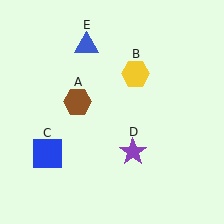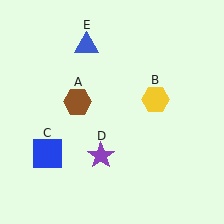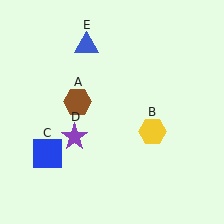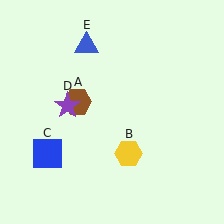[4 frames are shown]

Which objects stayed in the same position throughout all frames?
Brown hexagon (object A) and blue square (object C) and blue triangle (object E) remained stationary.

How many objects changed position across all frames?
2 objects changed position: yellow hexagon (object B), purple star (object D).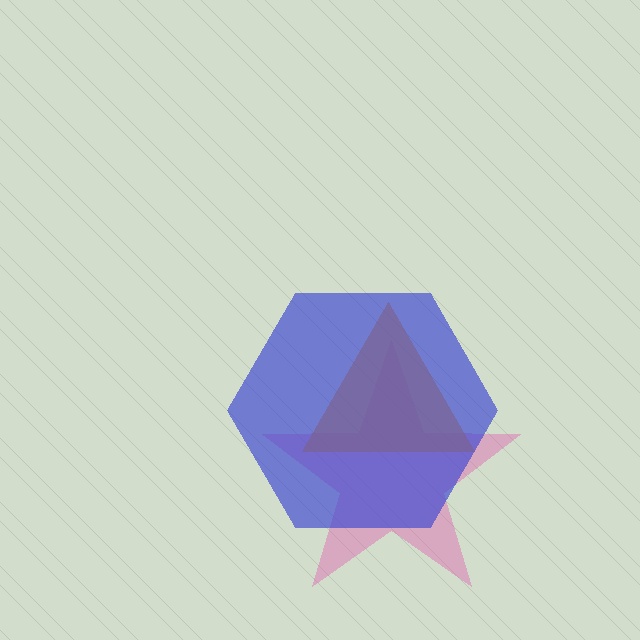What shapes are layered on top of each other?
The layered shapes are: a pink star, an orange triangle, a blue hexagon.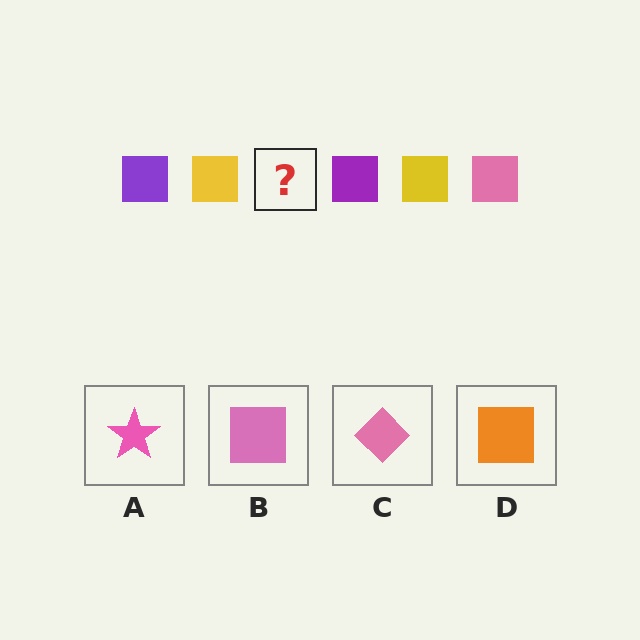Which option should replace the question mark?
Option B.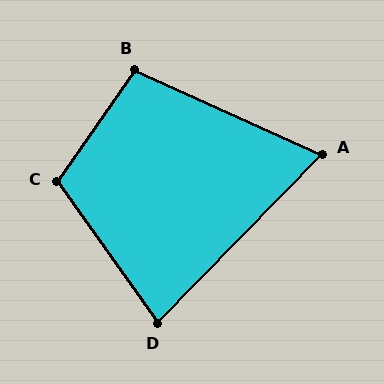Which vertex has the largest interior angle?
C, at approximately 110 degrees.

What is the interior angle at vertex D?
Approximately 80 degrees (acute).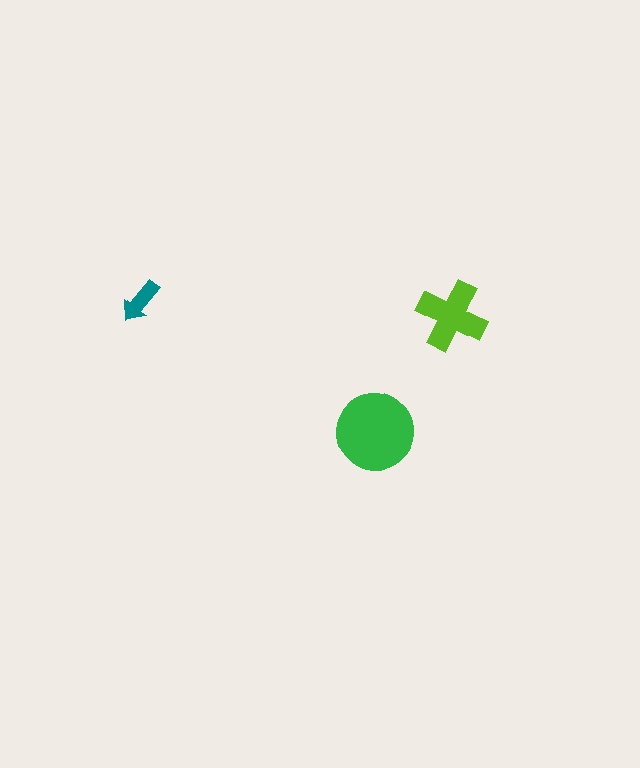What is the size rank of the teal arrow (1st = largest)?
3rd.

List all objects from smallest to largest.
The teal arrow, the lime cross, the green circle.